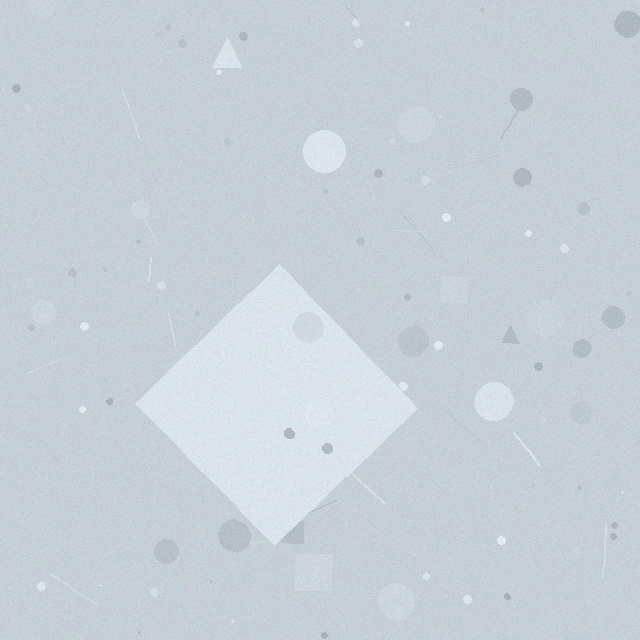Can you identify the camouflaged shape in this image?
The camouflaged shape is a diamond.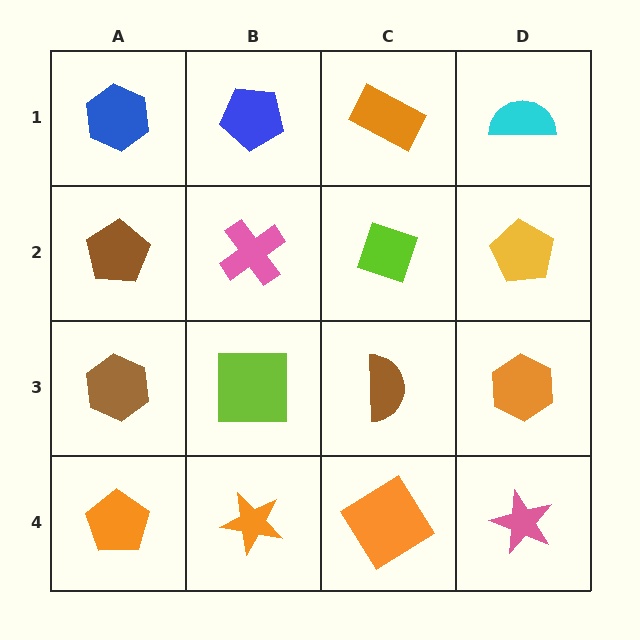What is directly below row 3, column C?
An orange diamond.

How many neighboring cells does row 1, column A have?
2.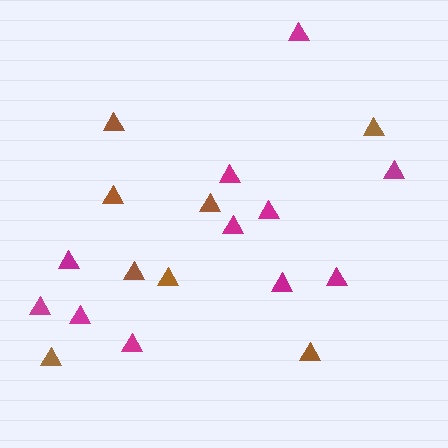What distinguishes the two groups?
There are 2 groups: one group of brown triangles (8) and one group of magenta triangles (11).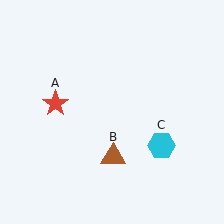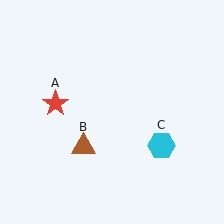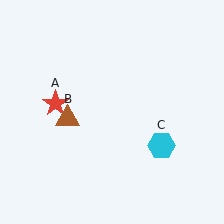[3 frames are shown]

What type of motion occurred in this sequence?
The brown triangle (object B) rotated clockwise around the center of the scene.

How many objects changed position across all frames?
1 object changed position: brown triangle (object B).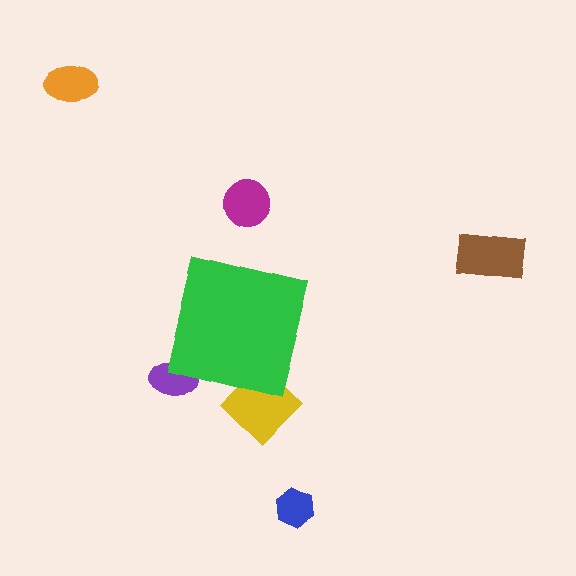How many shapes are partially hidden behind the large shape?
2 shapes are partially hidden.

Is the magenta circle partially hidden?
No, the magenta circle is fully visible.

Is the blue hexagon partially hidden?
No, the blue hexagon is fully visible.